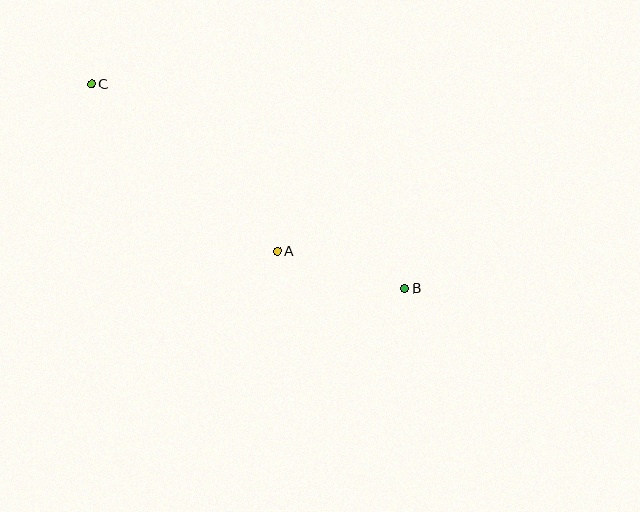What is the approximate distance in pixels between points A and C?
The distance between A and C is approximately 250 pixels.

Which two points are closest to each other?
Points A and B are closest to each other.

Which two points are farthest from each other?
Points B and C are farthest from each other.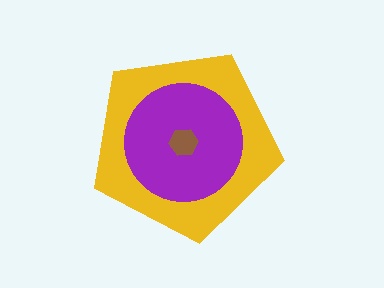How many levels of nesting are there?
3.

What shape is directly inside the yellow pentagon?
The purple circle.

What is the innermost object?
The brown hexagon.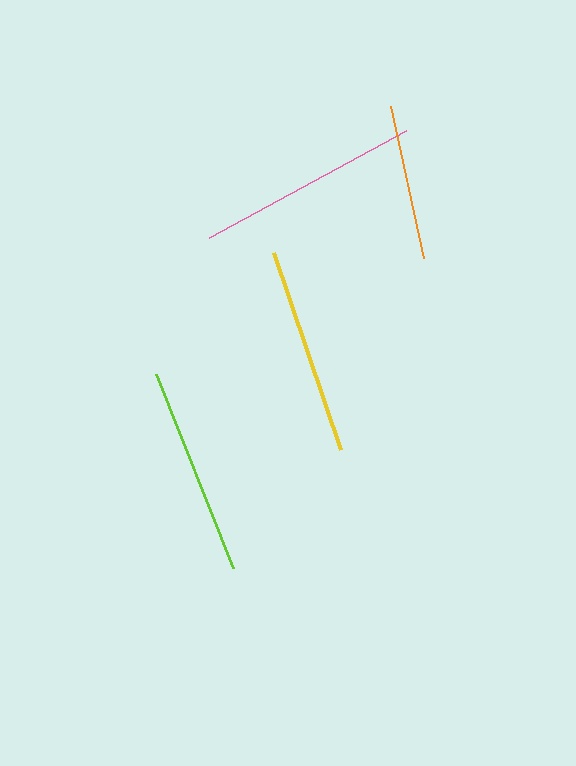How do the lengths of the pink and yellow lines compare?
The pink and yellow lines are approximately the same length.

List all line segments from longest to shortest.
From longest to shortest: pink, lime, yellow, orange.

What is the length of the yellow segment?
The yellow segment is approximately 208 pixels long.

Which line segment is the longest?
The pink line is the longest at approximately 224 pixels.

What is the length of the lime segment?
The lime segment is approximately 209 pixels long.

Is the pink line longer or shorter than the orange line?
The pink line is longer than the orange line.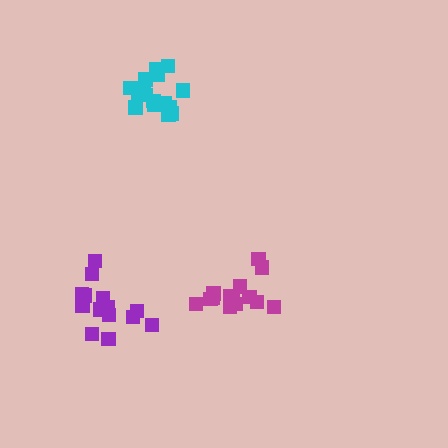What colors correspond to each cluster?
The clusters are colored: magenta, cyan, purple.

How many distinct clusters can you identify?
There are 3 distinct clusters.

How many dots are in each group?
Group 1: 14 dots, Group 2: 16 dots, Group 3: 14 dots (44 total).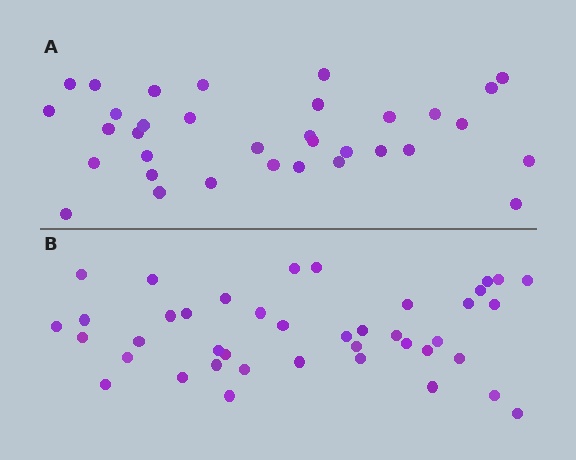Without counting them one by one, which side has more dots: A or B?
Region B (the bottom region) has more dots.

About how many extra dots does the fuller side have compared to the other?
Region B has roughly 8 or so more dots than region A.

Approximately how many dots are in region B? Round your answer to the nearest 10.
About 40 dots. (The exact count is 41, which rounds to 40.)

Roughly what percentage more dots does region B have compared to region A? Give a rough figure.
About 20% more.